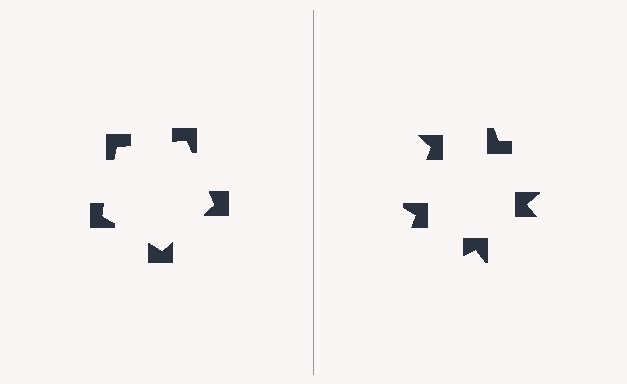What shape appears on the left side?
An illusory pentagon.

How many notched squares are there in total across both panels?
10 — 5 on each side.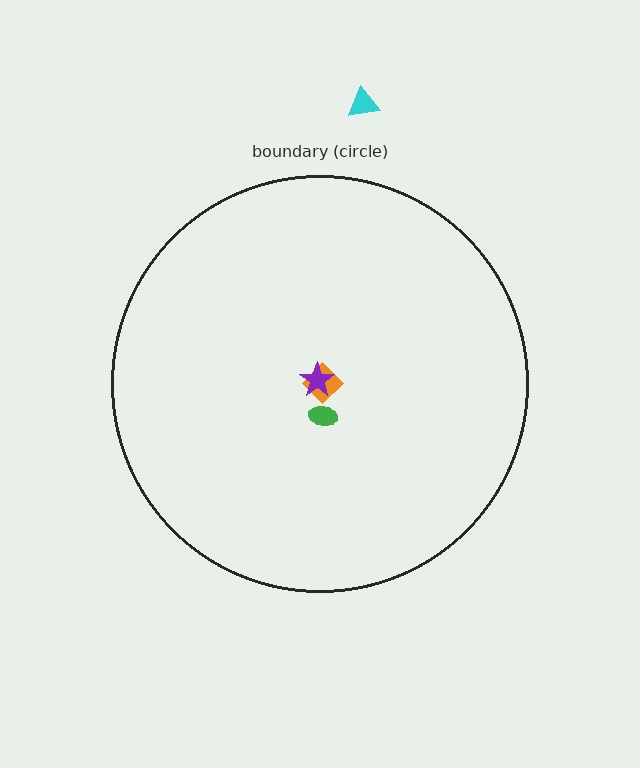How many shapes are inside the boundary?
3 inside, 1 outside.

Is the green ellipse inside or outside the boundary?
Inside.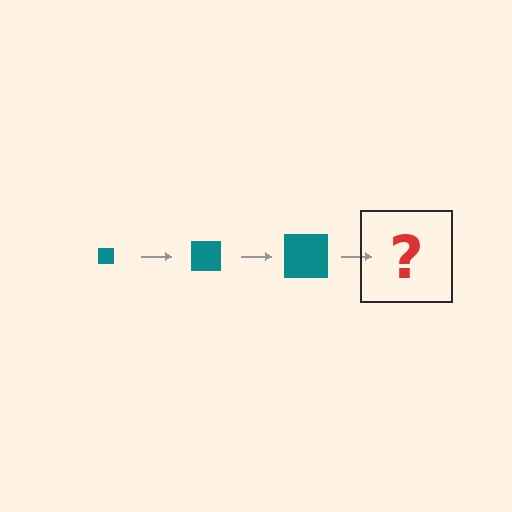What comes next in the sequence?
The next element should be a teal square, larger than the previous one.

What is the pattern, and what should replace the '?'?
The pattern is that the square gets progressively larger each step. The '?' should be a teal square, larger than the previous one.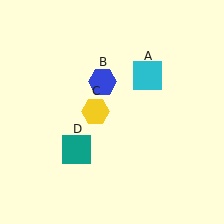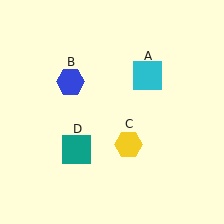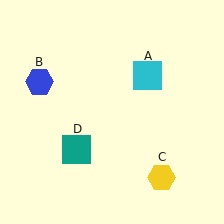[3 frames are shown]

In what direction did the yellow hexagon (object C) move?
The yellow hexagon (object C) moved down and to the right.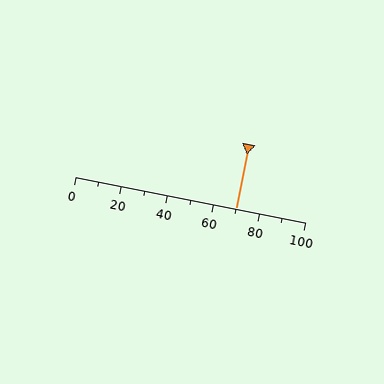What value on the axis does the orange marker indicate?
The marker indicates approximately 70.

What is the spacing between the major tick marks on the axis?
The major ticks are spaced 20 apart.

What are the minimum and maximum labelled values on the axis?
The axis runs from 0 to 100.